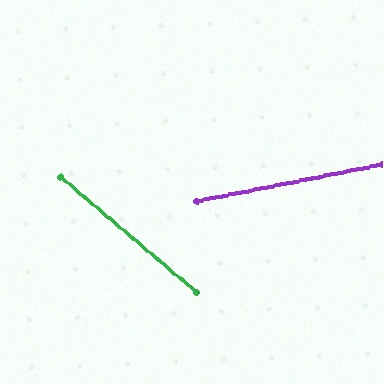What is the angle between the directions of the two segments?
Approximately 52 degrees.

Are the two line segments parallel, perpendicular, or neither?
Neither parallel nor perpendicular — they differ by about 52°.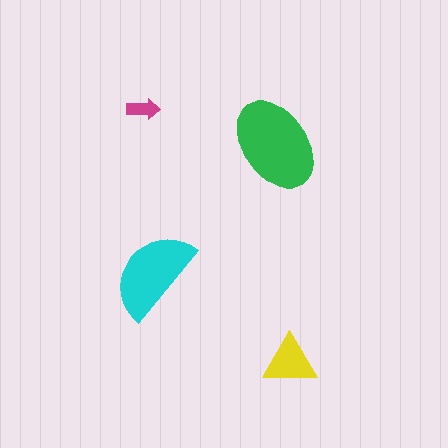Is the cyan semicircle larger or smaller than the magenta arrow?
Larger.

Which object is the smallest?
The magenta arrow.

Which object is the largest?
The green ellipse.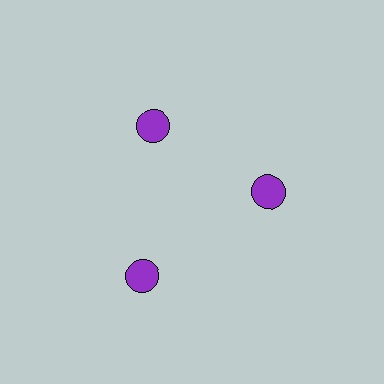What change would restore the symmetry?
The symmetry would be restored by moving it inward, back onto the ring so that all 3 circles sit at equal angles and equal distance from the center.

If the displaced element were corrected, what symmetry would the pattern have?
It would have 3-fold rotational symmetry — the pattern would map onto itself every 120 degrees.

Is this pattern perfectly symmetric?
No. The 3 purple circles are arranged in a ring, but one element near the 7 o'clock position is pushed outward from the center, breaking the 3-fold rotational symmetry.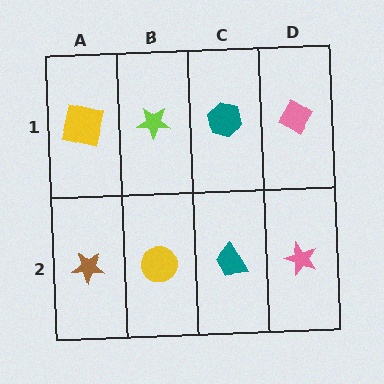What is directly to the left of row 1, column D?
A teal hexagon.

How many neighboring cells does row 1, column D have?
2.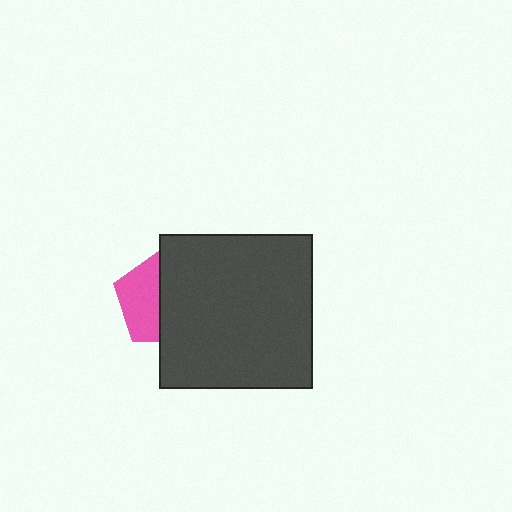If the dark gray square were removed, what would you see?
You would see the complete pink pentagon.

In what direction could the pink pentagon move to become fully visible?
The pink pentagon could move left. That would shift it out from behind the dark gray square entirely.